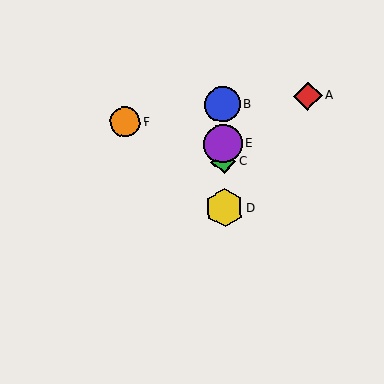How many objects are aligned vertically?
4 objects (B, C, D, E) are aligned vertically.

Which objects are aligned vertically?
Objects B, C, D, E are aligned vertically.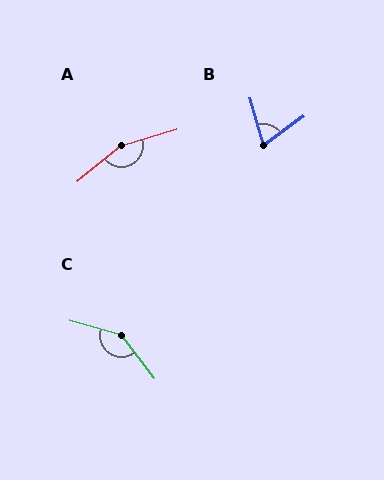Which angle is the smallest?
B, at approximately 70 degrees.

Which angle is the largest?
A, at approximately 157 degrees.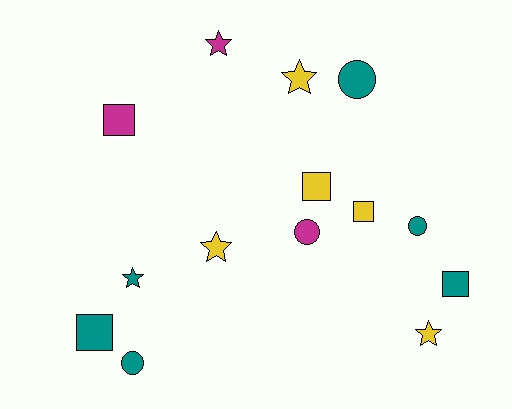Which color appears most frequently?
Teal, with 6 objects.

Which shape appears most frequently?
Star, with 5 objects.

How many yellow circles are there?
There are no yellow circles.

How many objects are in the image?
There are 14 objects.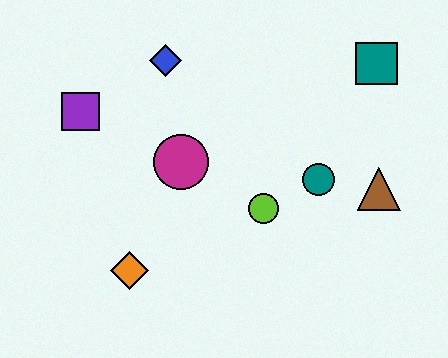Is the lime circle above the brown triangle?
No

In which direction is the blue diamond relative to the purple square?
The blue diamond is to the right of the purple square.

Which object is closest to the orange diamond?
The magenta circle is closest to the orange diamond.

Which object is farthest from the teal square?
The orange diamond is farthest from the teal square.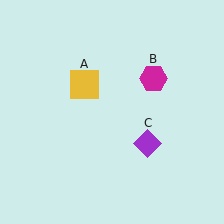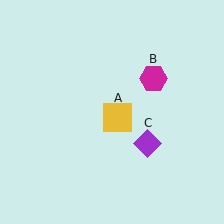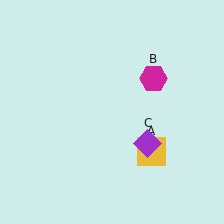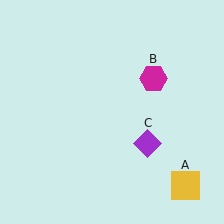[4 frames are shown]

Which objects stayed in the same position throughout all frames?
Magenta hexagon (object B) and purple diamond (object C) remained stationary.